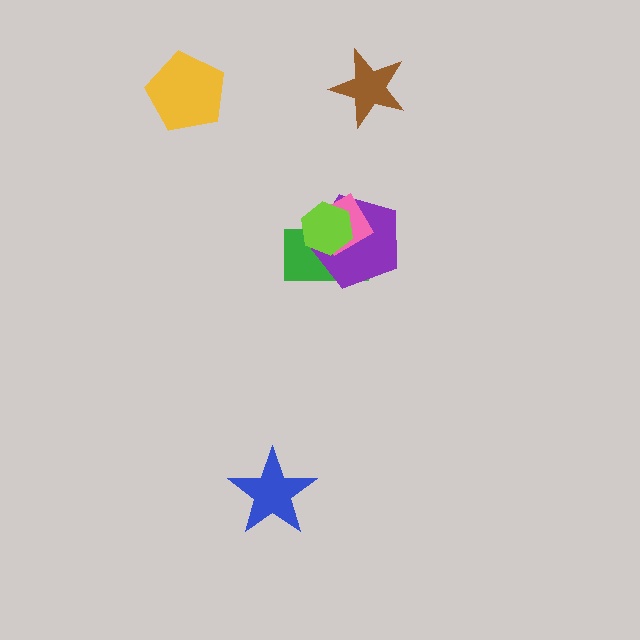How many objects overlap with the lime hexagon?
3 objects overlap with the lime hexagon.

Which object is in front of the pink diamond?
The lime hexagon is in front of the pink diamond.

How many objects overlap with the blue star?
0 objects overlap with the blue star.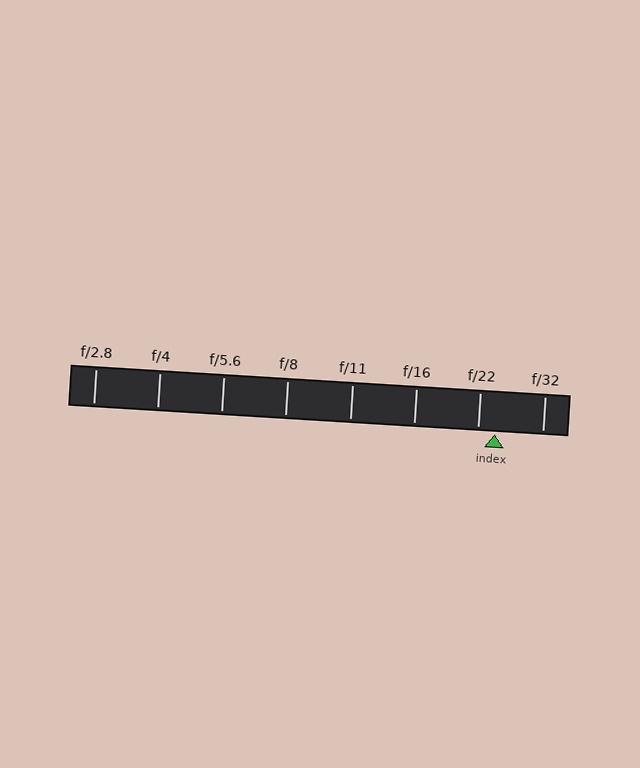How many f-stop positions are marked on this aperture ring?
There are 8 f-stop positions marked.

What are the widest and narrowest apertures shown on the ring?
The widest aperture shown is f/2.8 and the narrowest is f/32.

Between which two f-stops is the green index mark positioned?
The index mark is between f/22 and f/32.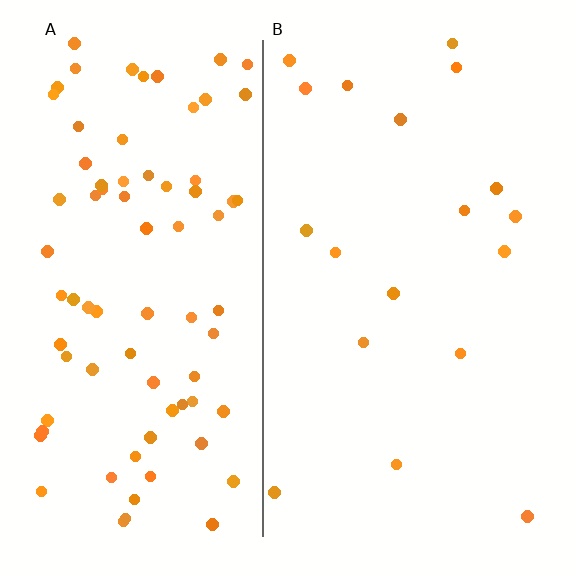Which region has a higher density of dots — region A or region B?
A (the left).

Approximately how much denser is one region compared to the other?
Approximately 4.3× — region A over region B.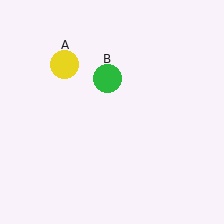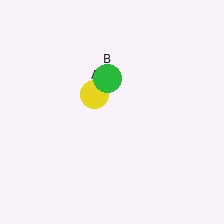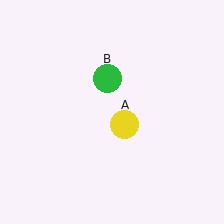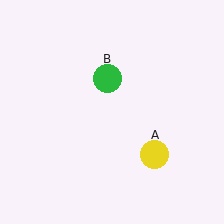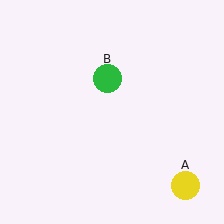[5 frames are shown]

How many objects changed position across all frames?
1 object changed position: yellow circle (object A).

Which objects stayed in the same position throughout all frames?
Green circle (object B) remained stationary.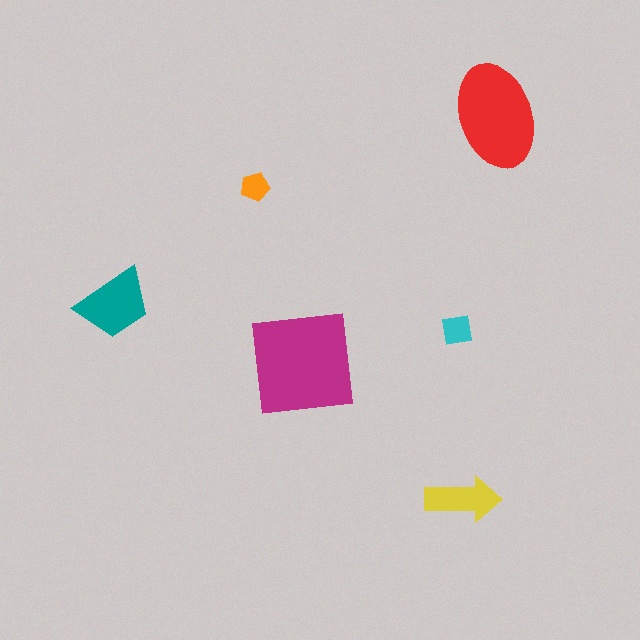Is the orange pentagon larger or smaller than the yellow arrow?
Smaller.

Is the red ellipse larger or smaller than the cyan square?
Larger.